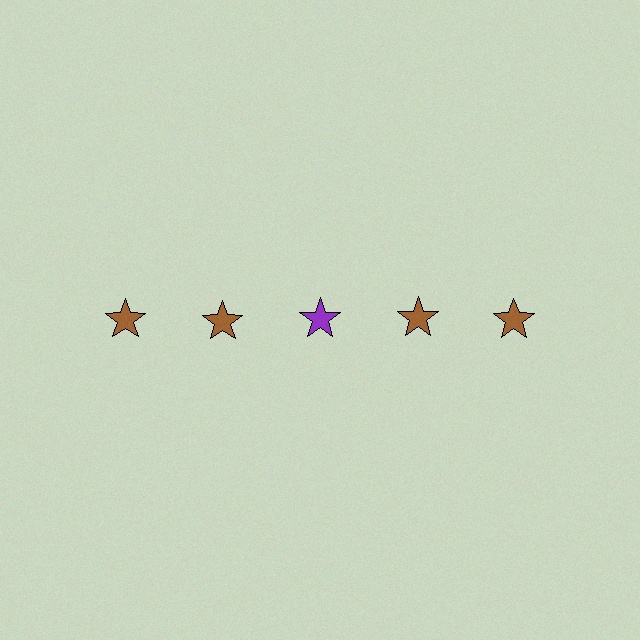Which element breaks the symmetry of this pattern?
The purple star in the top row, center column breaks the symmetry. All other shapes are brown stars.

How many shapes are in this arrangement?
There are 5 shapes arranged in a grid pattern.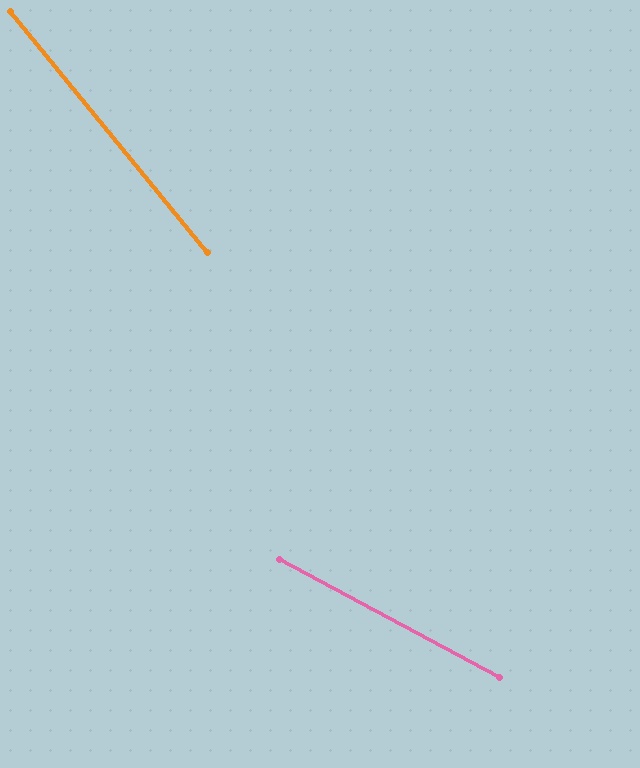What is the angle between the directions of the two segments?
Approximately 23 degrees.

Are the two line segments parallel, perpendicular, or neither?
Neither parallel nor perpendicular — they differ by about 23°.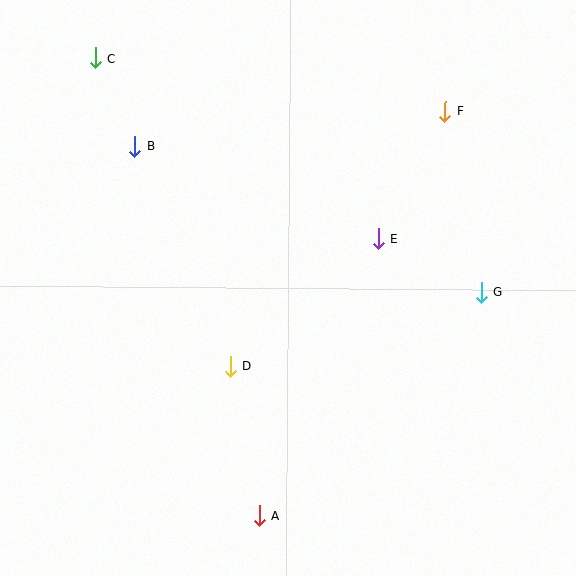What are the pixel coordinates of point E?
Point E is at (378, 238).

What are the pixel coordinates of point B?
Point B is at (135, 146).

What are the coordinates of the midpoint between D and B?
The midpoint between D and B is at (183, 256).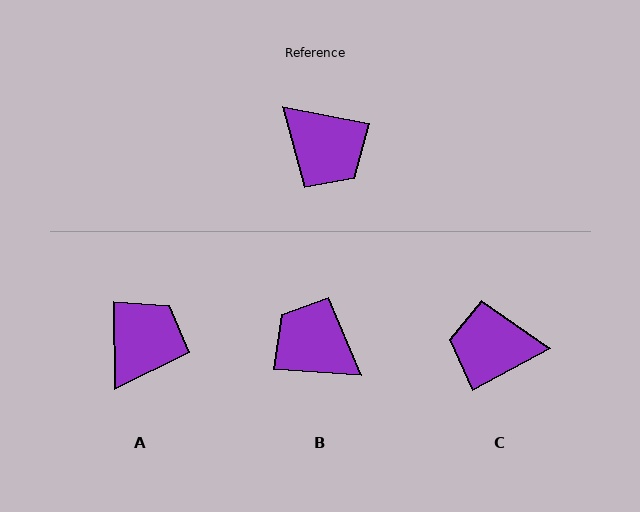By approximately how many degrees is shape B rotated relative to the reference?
Approximately 172 degrees clockwise.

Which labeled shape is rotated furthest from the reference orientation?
B, about 172 degrees away.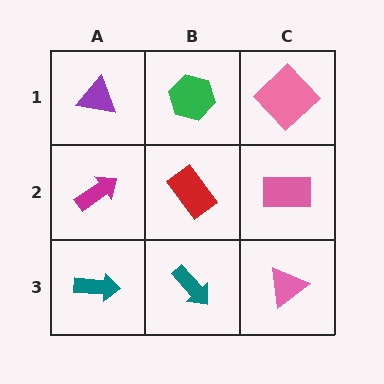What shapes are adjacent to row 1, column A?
A magenta arrow (row 2, column A), a green hexagon (row 1, column B).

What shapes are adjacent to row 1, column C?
A pink rectangle (row 2, column C), a green hexagon (row 1, column B).